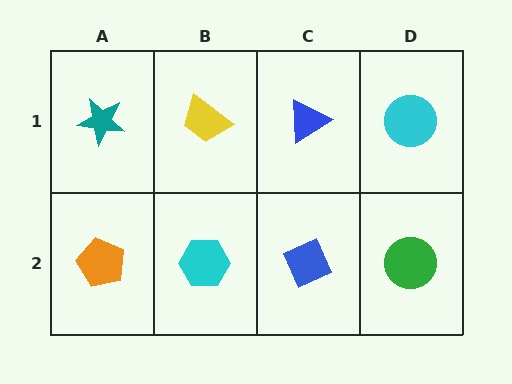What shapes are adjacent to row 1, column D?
A green circle (row 2, column D), a blue triangle (row 1, column C).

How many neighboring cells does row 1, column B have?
3.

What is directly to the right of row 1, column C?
A cyan circle.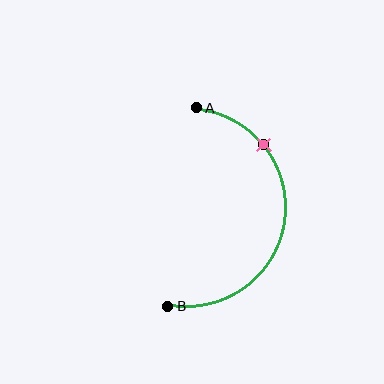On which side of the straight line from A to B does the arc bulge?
The arc bulges to the right of the straight line connecting A and B.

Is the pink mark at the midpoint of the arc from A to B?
No. The pink mark lies on the arc but is closer to endpoint A. The arc midpoint would be at the point on the curve equidistant along the arc from both A and B.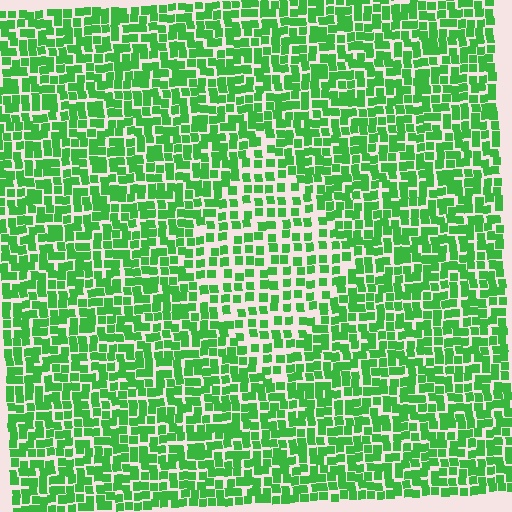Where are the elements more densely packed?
The elements are more densely packed outside the diamond boundary.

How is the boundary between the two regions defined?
The boundary is defined by a change in element density (approximately 1.7x ratio). All elements are the same color, size, and shape.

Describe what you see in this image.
The image contains small green elements arranged at two different densities. A diamond-shaped region is visible where the elements are less densely packed than the surrounding area.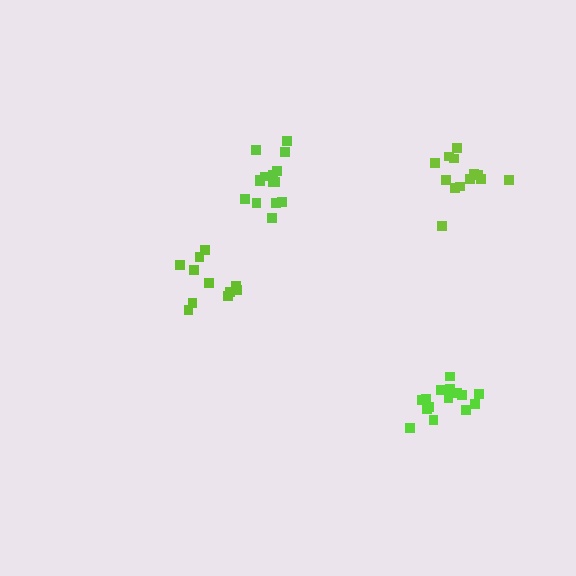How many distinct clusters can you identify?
There are 4 distinct clusters.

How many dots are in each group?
Group 1: 15 dots, Group 2: 13 dots, Group 3: 15 dots, Group 4: 11 dots (54 total).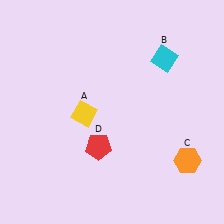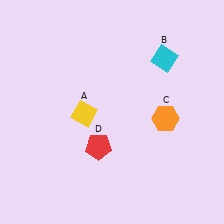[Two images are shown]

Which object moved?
The orange hexagon (C) moved up.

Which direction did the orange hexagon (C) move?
The orange hexagon (C) moved up.